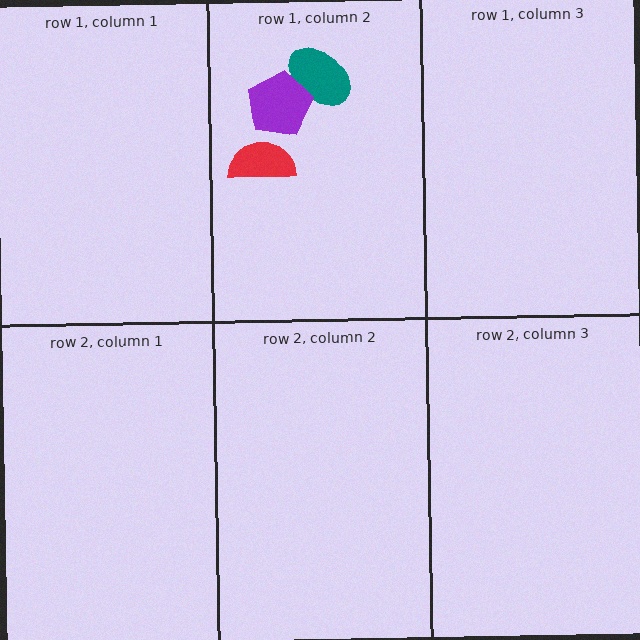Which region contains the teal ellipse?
The row 1, column 2 region.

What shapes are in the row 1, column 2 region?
The red semicircle, the teal ellipse, the purple pentagon.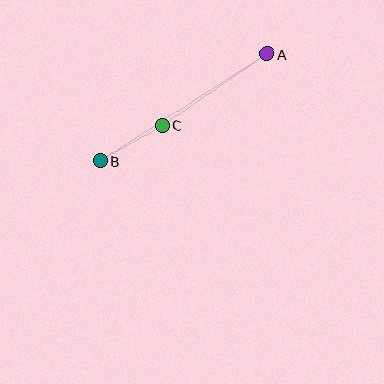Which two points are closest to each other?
Points B and C are closest to each other.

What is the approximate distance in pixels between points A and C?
The distance between A and C is approximately 127 pixels.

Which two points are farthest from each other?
Points A and B are farthest from each other.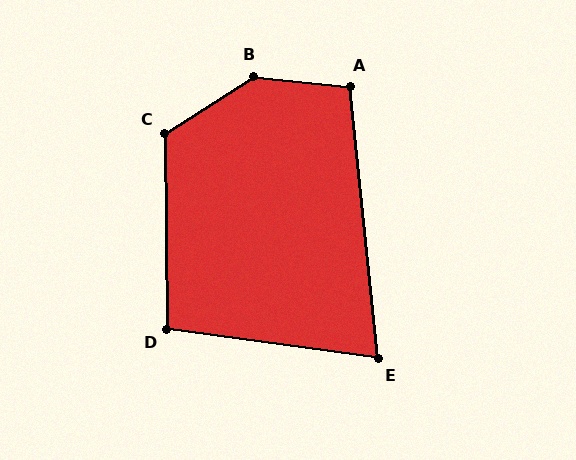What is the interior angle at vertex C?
Approximately 122 degrees (obtuse).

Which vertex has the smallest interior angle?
E, at approximately 76 degrees.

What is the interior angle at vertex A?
Approximately 101 degrees (obtuse).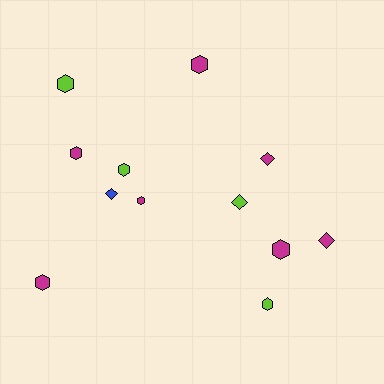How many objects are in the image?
There are 12 objects.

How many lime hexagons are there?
There are 3 lime hexagons.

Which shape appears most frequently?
Hexagon, with 8 objects.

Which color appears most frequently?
Magenta, with 7 objects.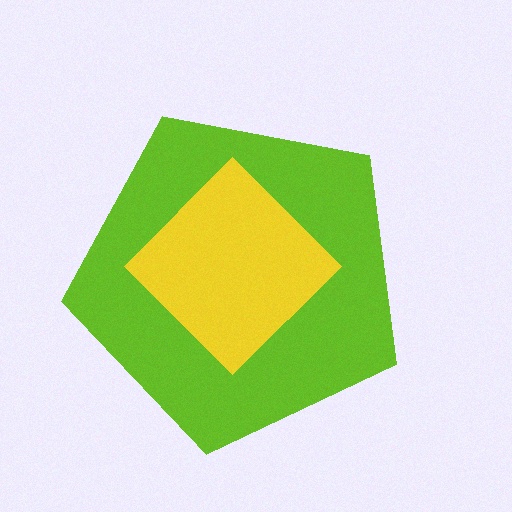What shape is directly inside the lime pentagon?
The yellow diamond.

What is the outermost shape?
The lime pentagon.